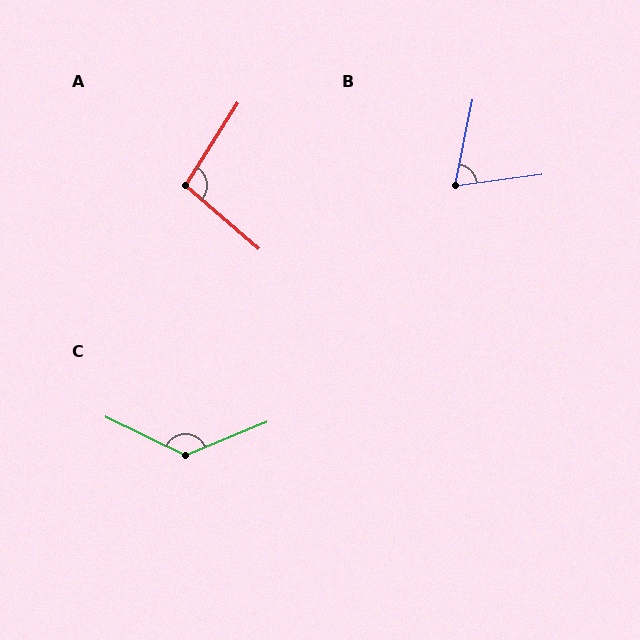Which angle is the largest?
C, at approximately 132 degrees.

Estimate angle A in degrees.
Approximately 98 degrees.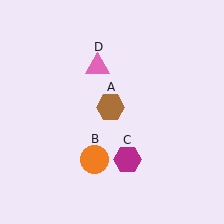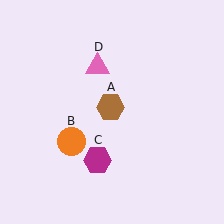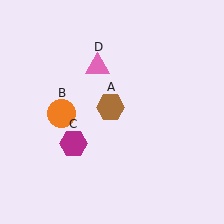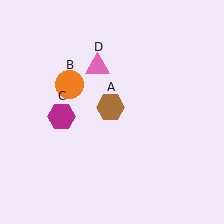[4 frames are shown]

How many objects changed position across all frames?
2 objects changed position: orange circle (object B), magenta hexagon (object C).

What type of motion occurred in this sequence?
The orange circle (object B), magenta hexagon (object C) rotated clockwise around the center of the scene.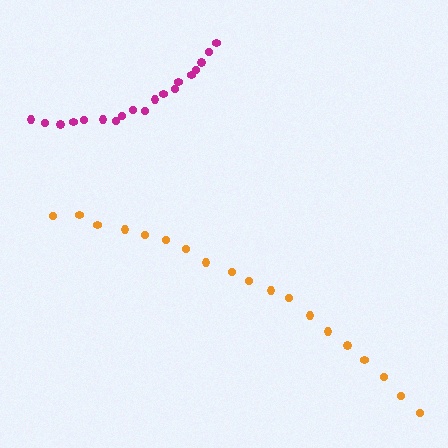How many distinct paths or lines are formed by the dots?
There are 2 distinct paths.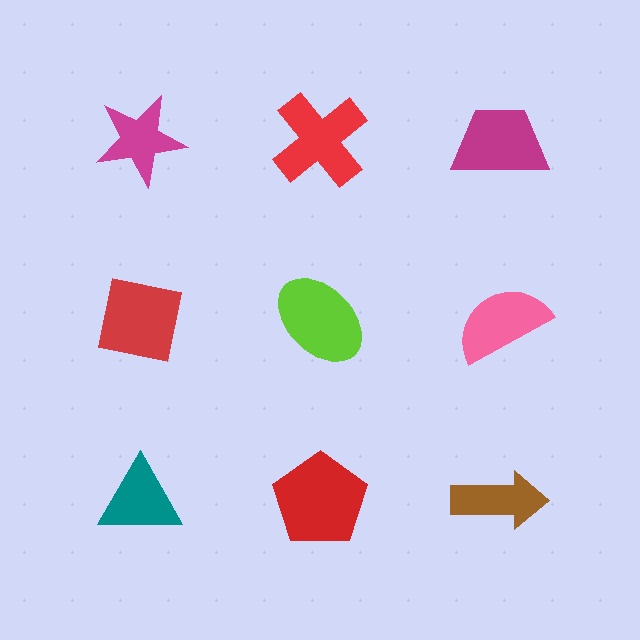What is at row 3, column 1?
A teal triangle.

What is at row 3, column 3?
A brown arrow.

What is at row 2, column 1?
A red square.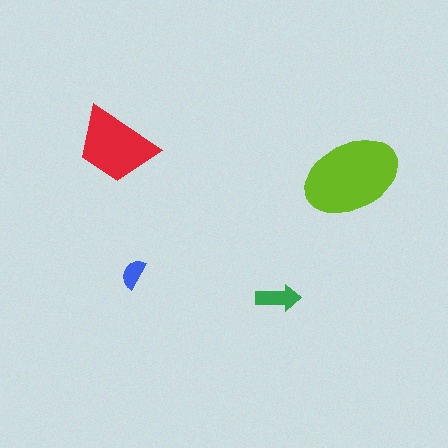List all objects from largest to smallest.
The lime ellipse, the red trapezoid, the green arrow, the blue semicircle.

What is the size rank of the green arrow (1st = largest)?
3rd.